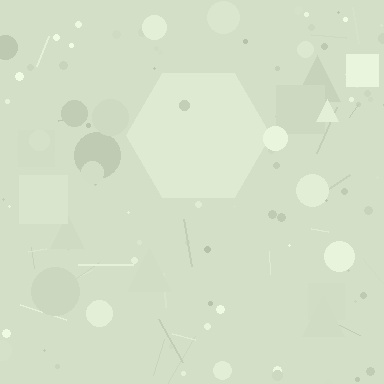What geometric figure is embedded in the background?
A hexagon is embedded in the background.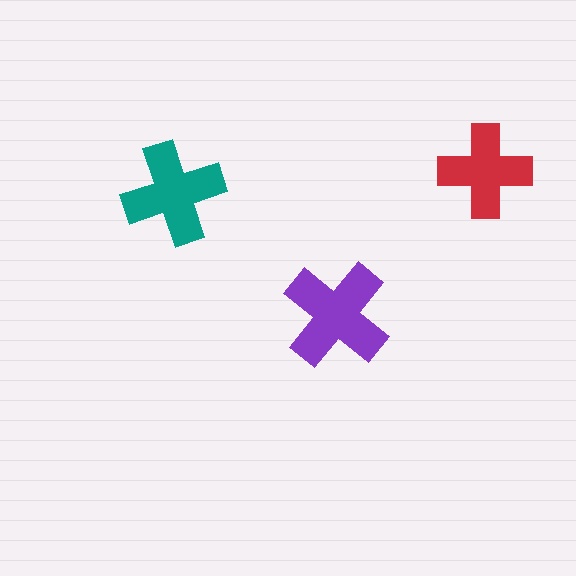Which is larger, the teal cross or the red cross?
The teal one.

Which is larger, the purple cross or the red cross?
The purple one.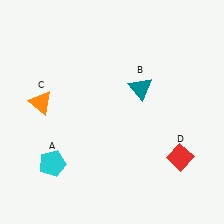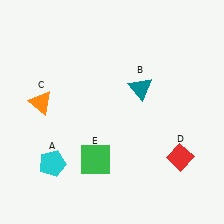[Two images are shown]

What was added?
A green square (E) was added in Image 2.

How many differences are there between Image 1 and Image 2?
There is 1 difference between the two images.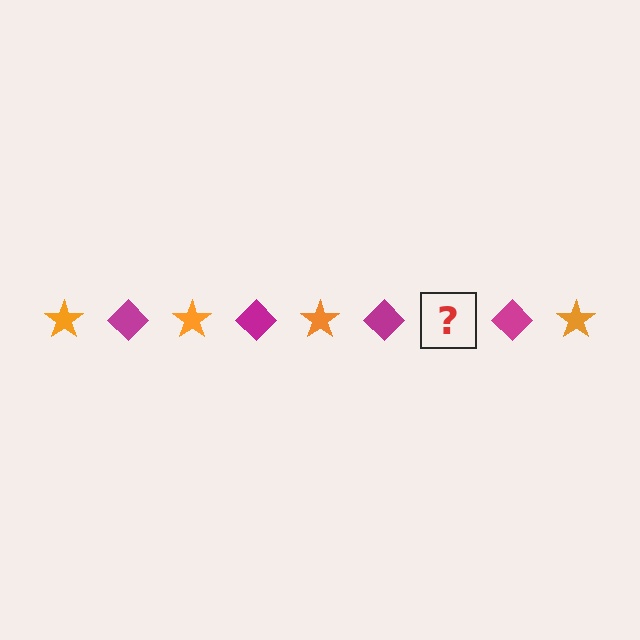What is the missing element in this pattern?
The missing element is an orange star.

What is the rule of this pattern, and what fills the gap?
The rule is that the pattern alternates between orange star and magenta diamond. The gap should be filled with an orange star.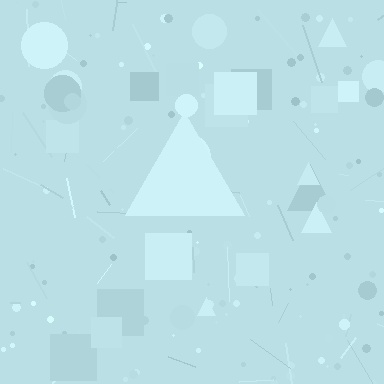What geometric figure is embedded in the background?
A triangle is embedded in the background.